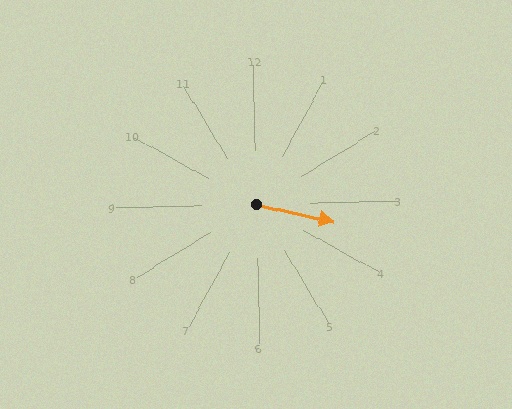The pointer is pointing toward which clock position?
Roughly 3 o'clock.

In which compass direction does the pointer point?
East.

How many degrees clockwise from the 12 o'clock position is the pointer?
Approximately 104 degrees.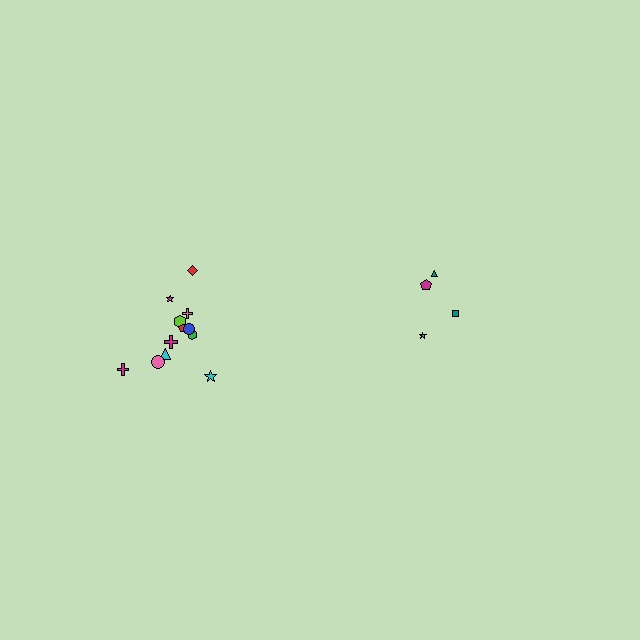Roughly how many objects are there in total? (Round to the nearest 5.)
Roughly 15 objects in total.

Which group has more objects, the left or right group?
The left group.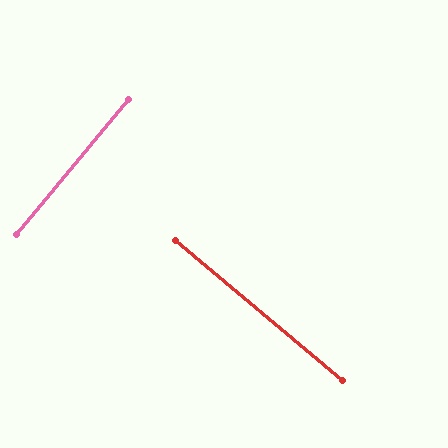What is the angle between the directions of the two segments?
Approximately 90 degrees.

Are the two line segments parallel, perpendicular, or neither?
Perpendicular — they meet at approximately 90°.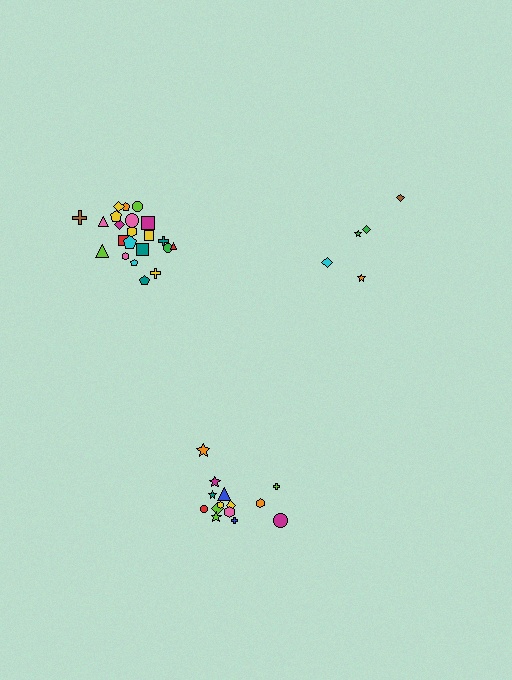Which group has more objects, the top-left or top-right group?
The top-left group.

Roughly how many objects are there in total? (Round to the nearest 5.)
Roughly 40 objects in total.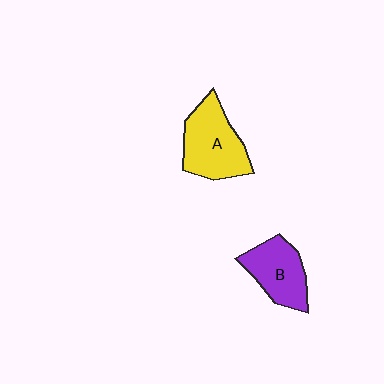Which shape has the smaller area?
Shape B (purple).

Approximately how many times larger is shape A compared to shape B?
Approximately 1.2 times.